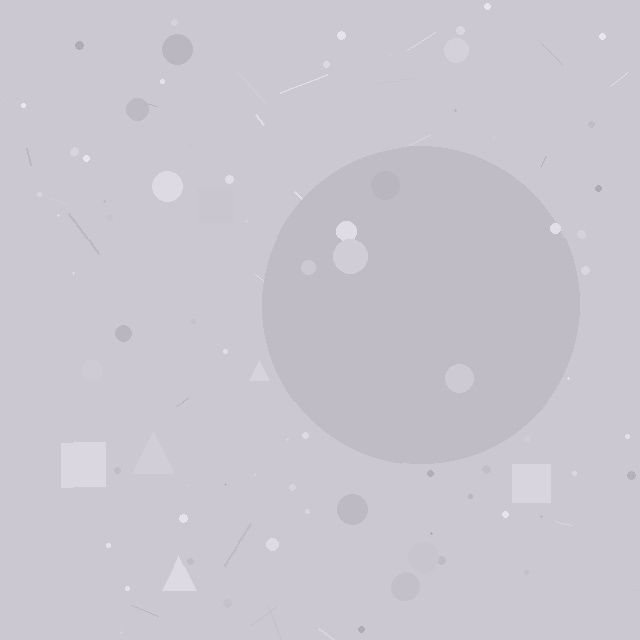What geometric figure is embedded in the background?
A circle is embedded in the background.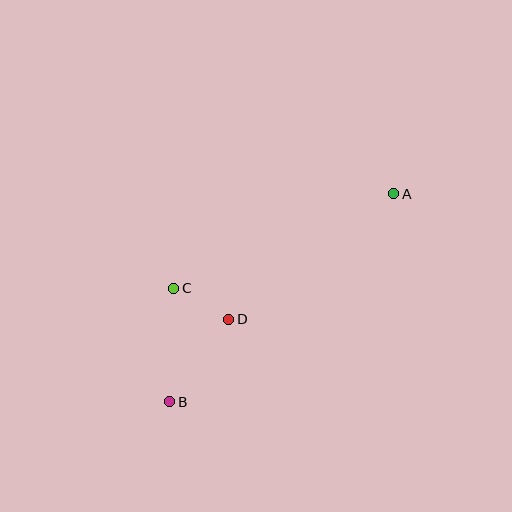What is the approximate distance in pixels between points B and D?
The distance between B and D is approximately 101 pixels.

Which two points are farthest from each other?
Points A and B are farthest from each other.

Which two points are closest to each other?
Points C and D are closest to each other.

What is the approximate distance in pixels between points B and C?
The distance between B and C is approximately 113 pixels.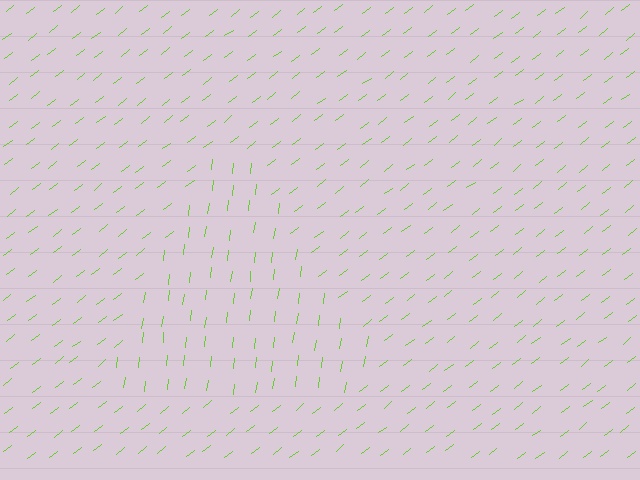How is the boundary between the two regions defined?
The boundary is defined purely by a change in line orientation (approximately 45 degrees difference). All lines are the same color and thickness.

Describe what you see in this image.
The image is filled with small lime line segments. A triangle region in the image has lines oriented differently from the surrounding lines, creating a visible texture boundary.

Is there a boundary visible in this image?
Yes, there is a texture boundary formed by a change in line orientation.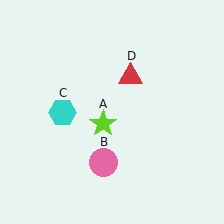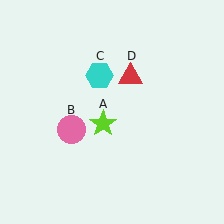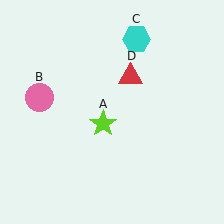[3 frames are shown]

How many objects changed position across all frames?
2 objects changed position: pink circle (object B), cyan hexagon (object C).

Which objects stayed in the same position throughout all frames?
Lime star (object A) and red triangle (object D) remained stationary.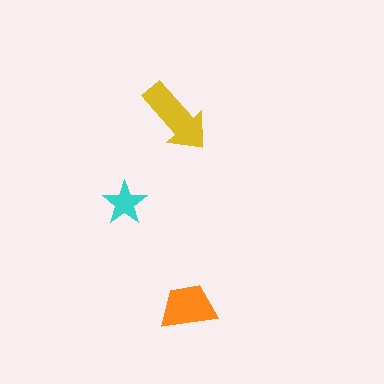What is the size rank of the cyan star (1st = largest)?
3rd.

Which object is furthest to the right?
The orange trapezoid is rightmost.